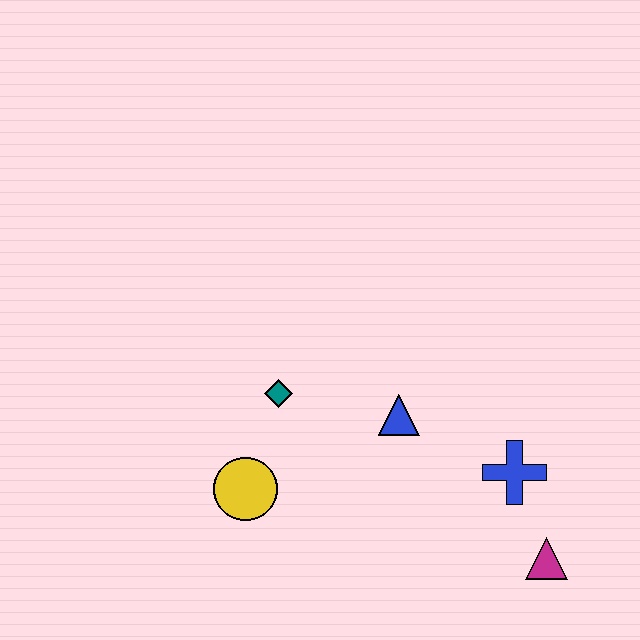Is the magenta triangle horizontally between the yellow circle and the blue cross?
No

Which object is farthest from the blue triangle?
The magenta triangle is farthest from the blue triangle.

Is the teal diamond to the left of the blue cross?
Yes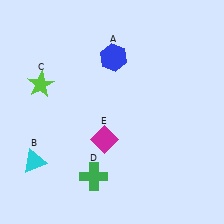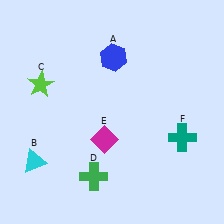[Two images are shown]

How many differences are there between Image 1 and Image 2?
There is 1 difference between the two images.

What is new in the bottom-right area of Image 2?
A teal cross (F) was added in the bottom-right area of Image 2.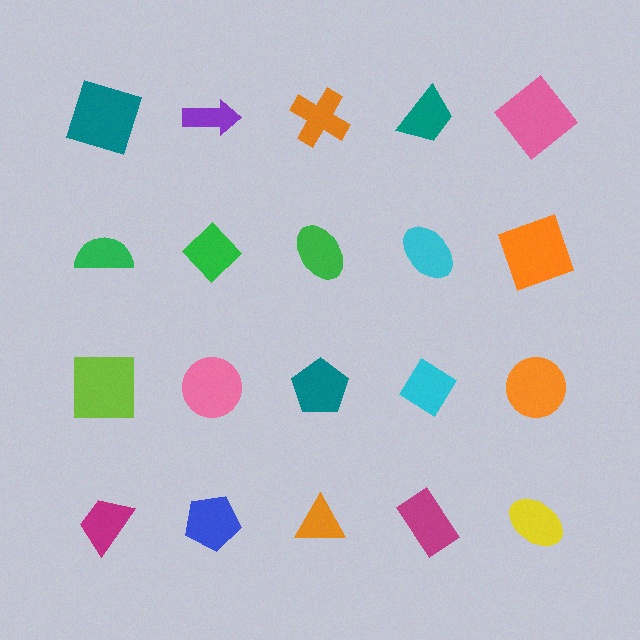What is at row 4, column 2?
A blue pentagon.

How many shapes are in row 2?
5 shapes.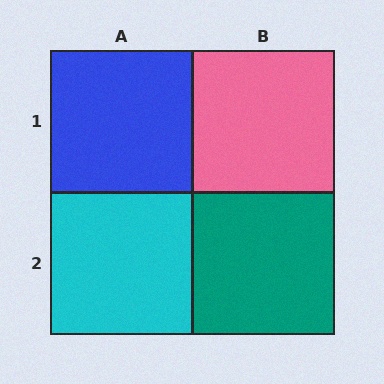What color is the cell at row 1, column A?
Blue.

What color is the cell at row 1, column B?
Pink.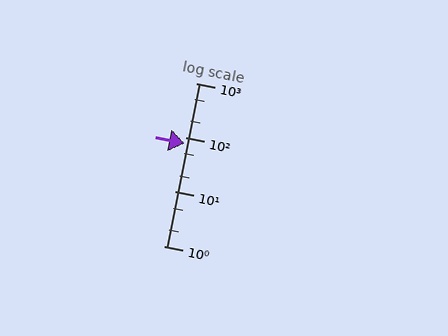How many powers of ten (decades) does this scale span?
The scale spans 3 decades, from 1 to 1000.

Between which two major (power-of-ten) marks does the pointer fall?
The pointer is between 10 and 100.